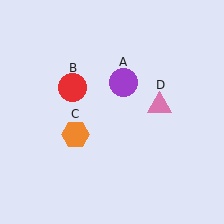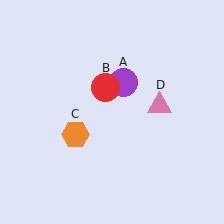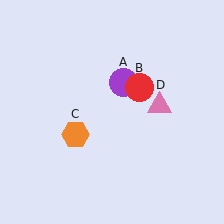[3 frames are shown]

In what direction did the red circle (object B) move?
The red circle (object B) moved right.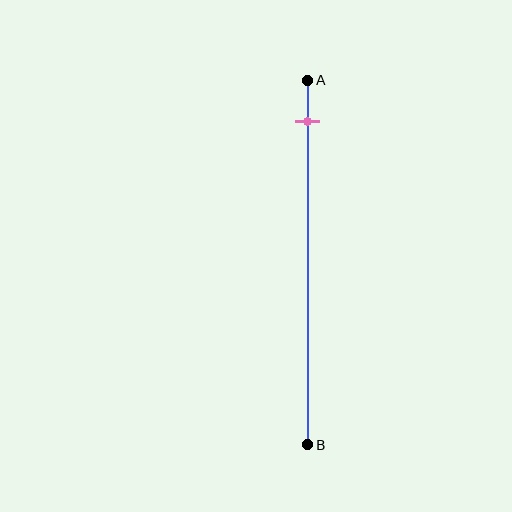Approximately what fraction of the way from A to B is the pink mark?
The pink mark is approximately 10% of the way from A to B.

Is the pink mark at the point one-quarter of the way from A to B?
No, the mark is at about 10% from A, not at the 25% one-quarter point.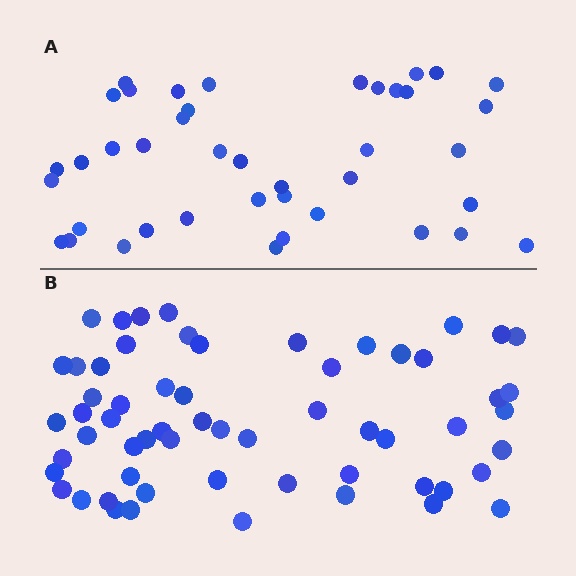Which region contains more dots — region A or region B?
Region B (the bottom region) has more dots.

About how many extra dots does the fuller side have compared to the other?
Region B has approximately 20 more dots than region A.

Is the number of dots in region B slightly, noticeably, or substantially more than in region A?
Region B has substantially more. The ratio is roughly 1.5 to 1.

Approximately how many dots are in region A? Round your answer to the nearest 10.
About 40 dots. (The exact count is 41, which rounds to 40.)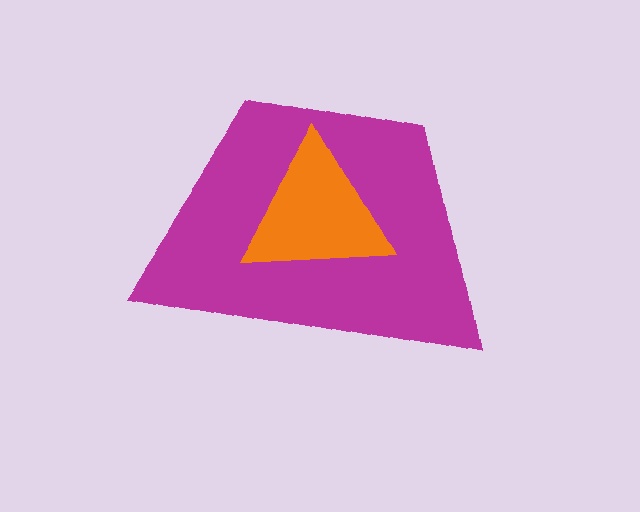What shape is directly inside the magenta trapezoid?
The orange triangle.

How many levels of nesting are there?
2.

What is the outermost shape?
The magenta trapezoid.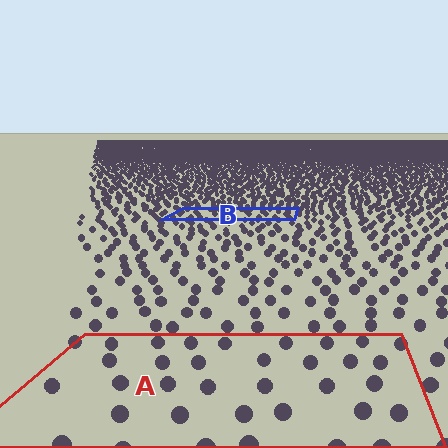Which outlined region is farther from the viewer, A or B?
Region B is farther from the viewer — the texture elements inside it appear smaller and more densely packed.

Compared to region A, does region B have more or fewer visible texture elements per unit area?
Region B has more texture elements per unit area — they are packed more densely because it is farther away.